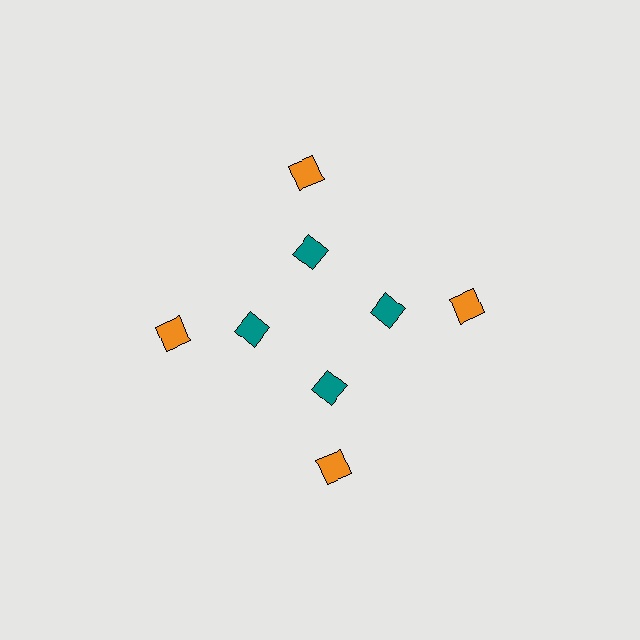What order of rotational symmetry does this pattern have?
This pattern has 4-fold rotational symmetry.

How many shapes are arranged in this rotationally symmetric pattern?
There are 8 shapes, arranged in 4 groups of 2.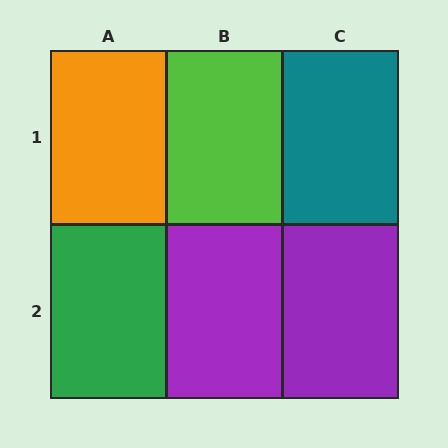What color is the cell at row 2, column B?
Purple.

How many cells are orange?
1 cell is orange.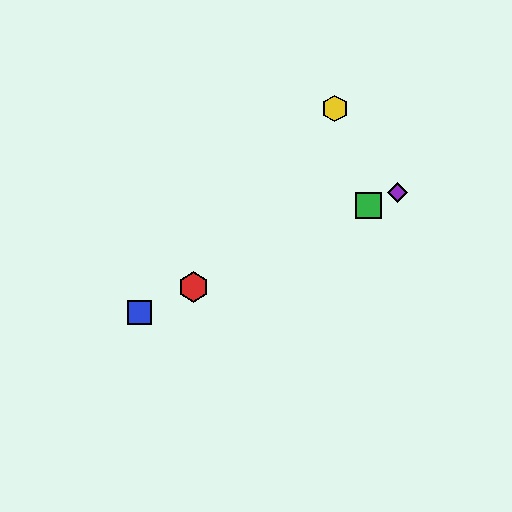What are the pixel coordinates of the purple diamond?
The purple diamond is at (397, 192).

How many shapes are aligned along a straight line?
4 shapes (the red hexagon, the blue square, the green square, the purple diamond) are aligned along a straight line.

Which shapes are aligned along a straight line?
The red hexagon, the blue square, the green square, the purple diamond are aligned along a straight line.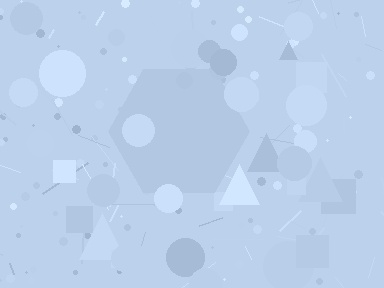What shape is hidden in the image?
A hexagon is hidden in the image.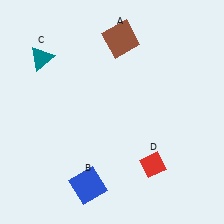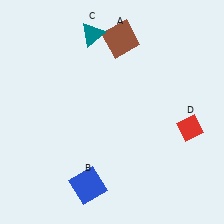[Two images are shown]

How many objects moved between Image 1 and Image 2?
2 objects moved between the two images.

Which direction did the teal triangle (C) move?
The teal triangle (C) moved right.